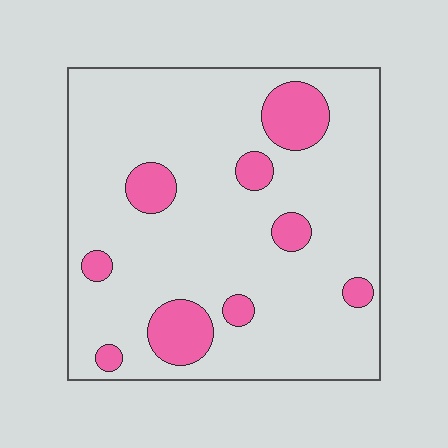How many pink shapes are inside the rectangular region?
9.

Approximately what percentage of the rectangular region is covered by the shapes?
Approximately 15%.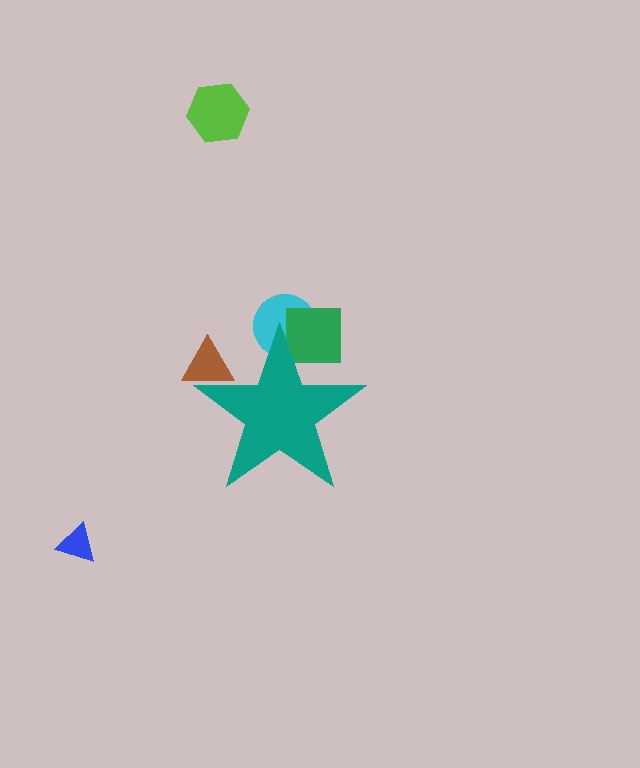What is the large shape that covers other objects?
A teal star.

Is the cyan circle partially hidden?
Yes, the cyan circle is partially hidden behind the teal star.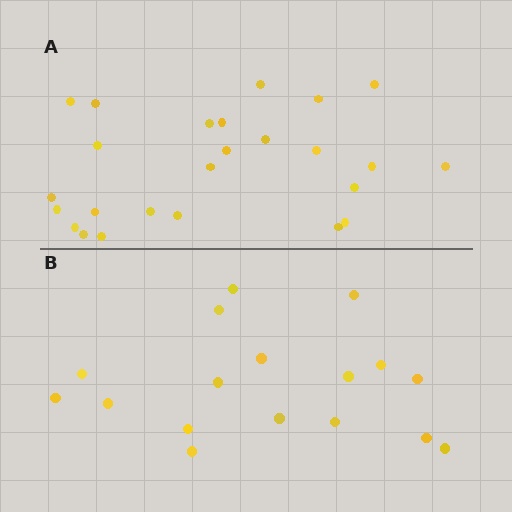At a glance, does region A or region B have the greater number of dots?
Region A (the top region) has more dots.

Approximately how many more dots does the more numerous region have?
Region A has roughly 8 or so more dots than region B.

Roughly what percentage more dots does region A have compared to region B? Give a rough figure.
About 45% more.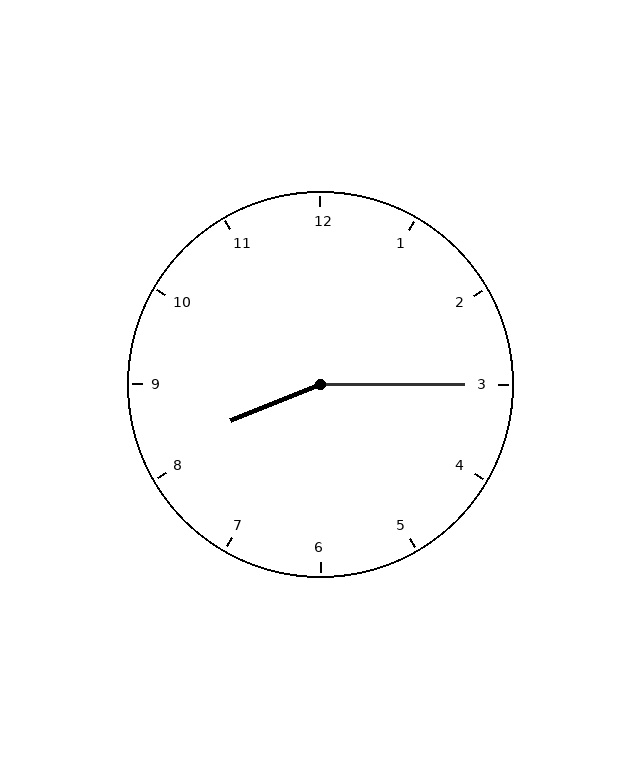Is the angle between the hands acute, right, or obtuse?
It is obtuse.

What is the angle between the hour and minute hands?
Approximately 158 degrees.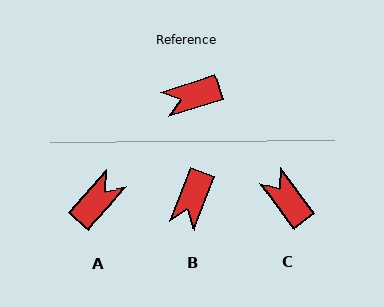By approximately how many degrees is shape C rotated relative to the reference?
Approximately 72 degrees clockwise.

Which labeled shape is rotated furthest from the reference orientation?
A, about 150 degrees away.